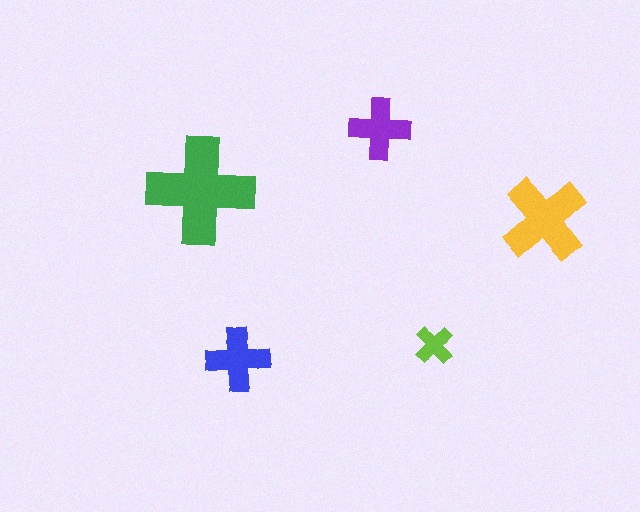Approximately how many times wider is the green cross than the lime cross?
About 2.5 times wider.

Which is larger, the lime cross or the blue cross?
The blue one.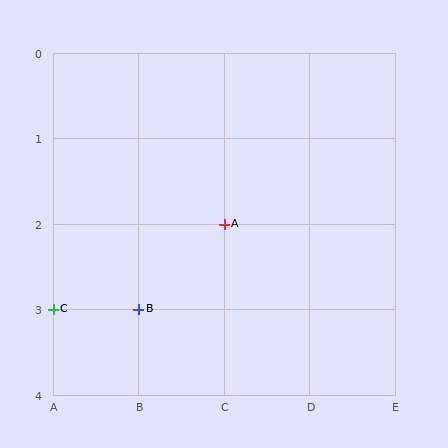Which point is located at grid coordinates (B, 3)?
Point B is at (B, 3).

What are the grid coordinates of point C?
Point C is at grid coordinates (A, 3).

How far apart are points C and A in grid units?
Points C and A are 2 columns and 1 row apart (about 2.2 grid units diagonally).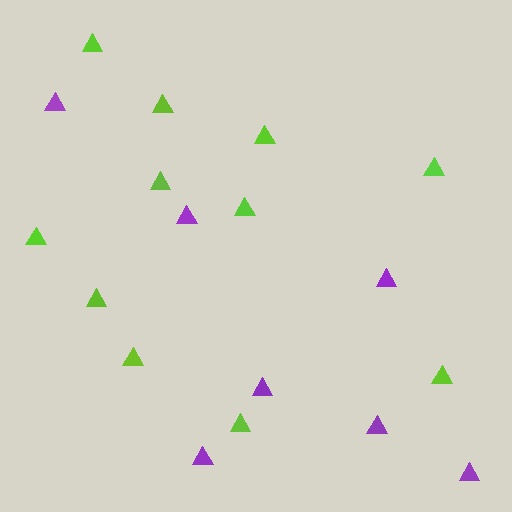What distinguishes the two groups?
There are 2 groups: one group of lime triangles (11) and one group of purple triangles (7).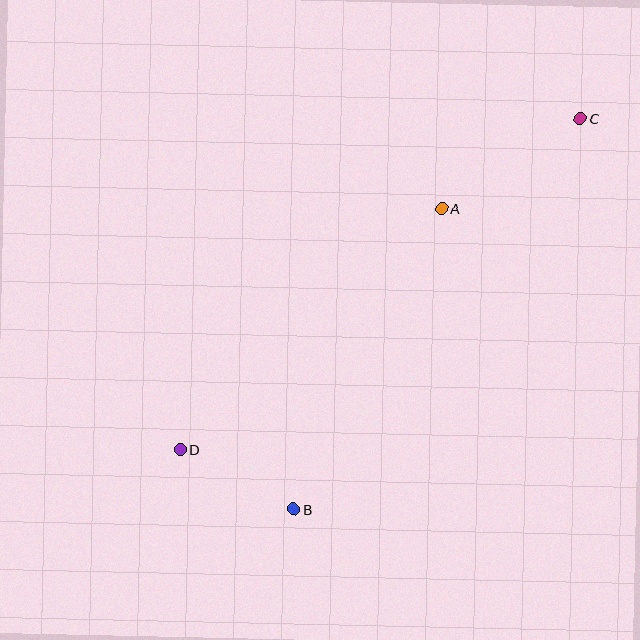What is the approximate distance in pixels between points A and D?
The distance between A and D is approximately 355 pixels.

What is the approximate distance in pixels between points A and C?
The distance between A and C is approximately 165 pixels.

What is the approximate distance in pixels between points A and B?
The distance between A and B is approximately 335 pixels.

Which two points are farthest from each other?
Points C and D are farthest from each other.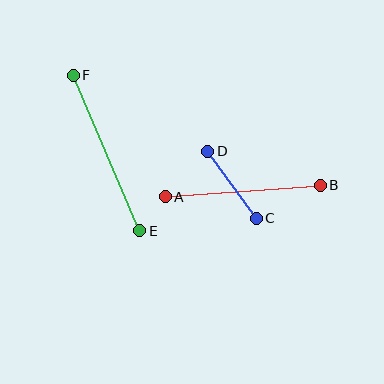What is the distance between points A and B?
The distance is approximately 155 pixels.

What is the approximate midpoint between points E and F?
The midpoint is at approximately (106, 153) pixels.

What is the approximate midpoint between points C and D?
The midpoint is at approximately (232, 185) pixels.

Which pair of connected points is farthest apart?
Points E and F are farthest apart.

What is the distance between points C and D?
The distance is approximately 83 pixels.